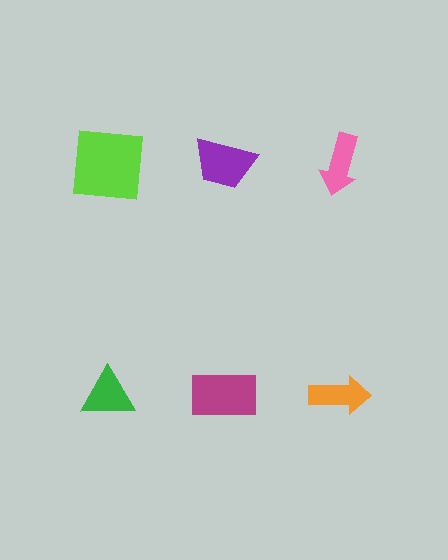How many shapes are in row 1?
3 shapes.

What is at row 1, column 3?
A pink arrow.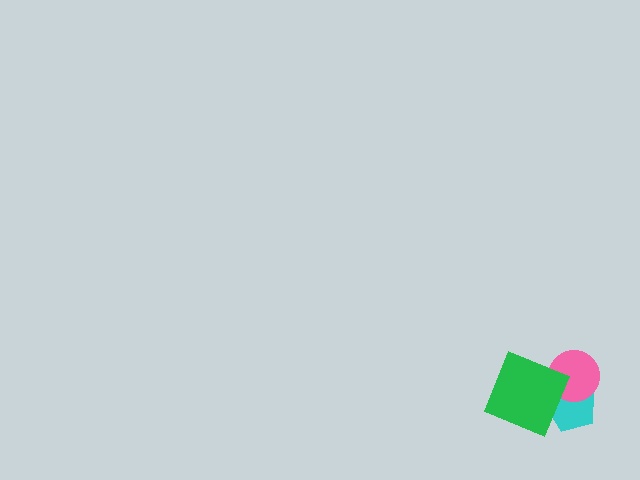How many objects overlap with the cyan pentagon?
2 objects overlap with the cyan pentagon.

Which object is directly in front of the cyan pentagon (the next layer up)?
The pink circle is directly in front of the cyan pentagon.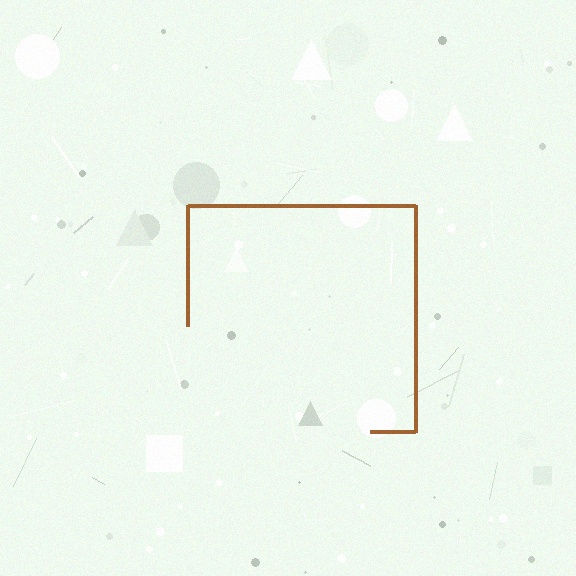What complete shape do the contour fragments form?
The contour fragments form a square.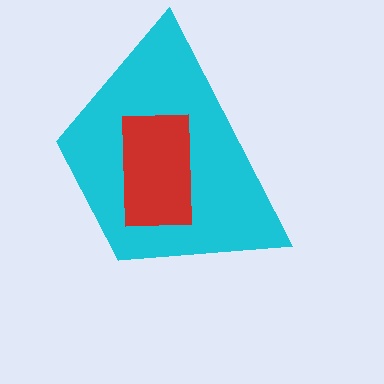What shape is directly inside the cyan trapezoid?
The red rectangle.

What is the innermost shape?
The red rectangle.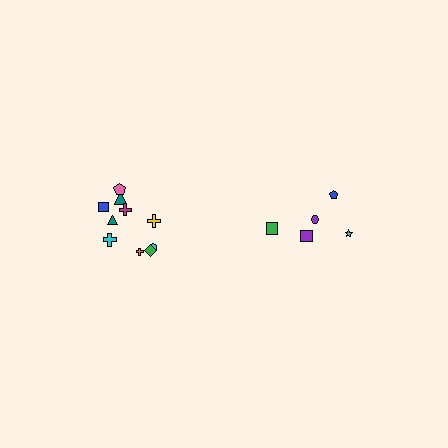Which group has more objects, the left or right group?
The left group.